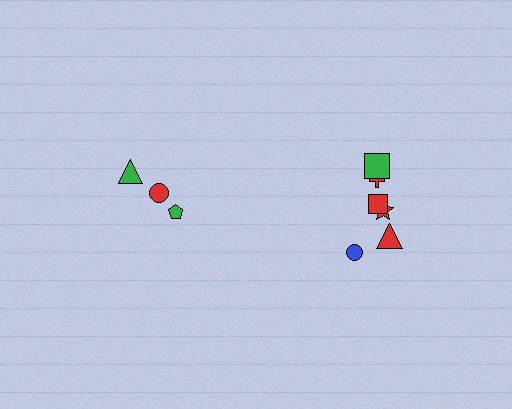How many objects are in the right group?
There are 6 objects.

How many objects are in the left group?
There are 3 objects.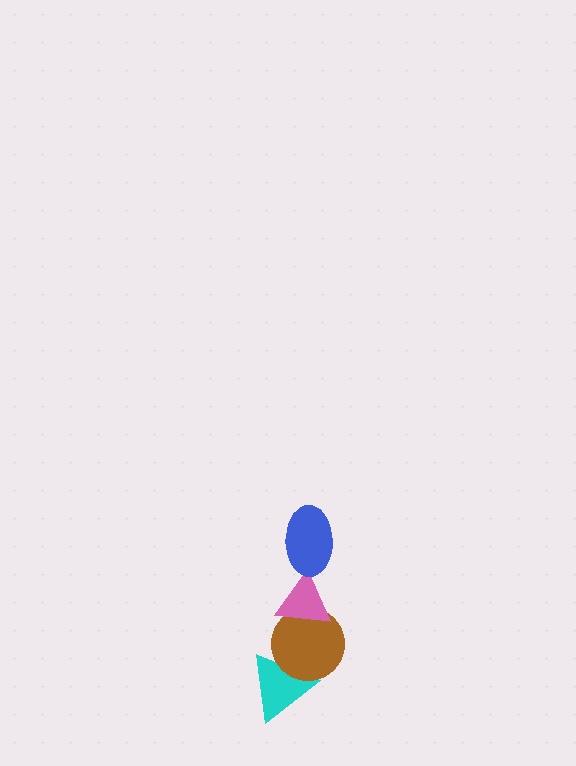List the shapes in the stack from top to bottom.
From top to bottom: the blue ellipse, the pink triangle, the brown circle, the cyan triangle.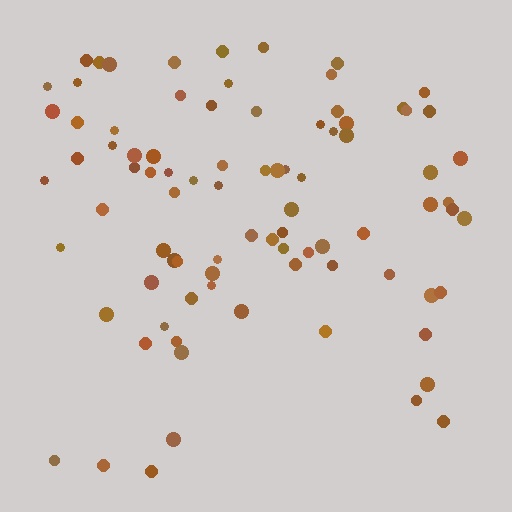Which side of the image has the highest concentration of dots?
The top.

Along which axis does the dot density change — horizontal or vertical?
Vertical.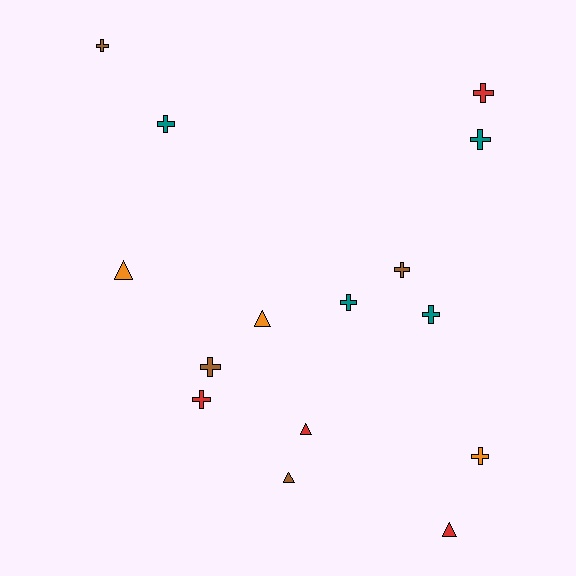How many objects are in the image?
There are 15 objects.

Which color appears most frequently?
Red, with 4 objects.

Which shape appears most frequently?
Cross, with 10 objects.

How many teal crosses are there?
There are 4 teal crosses.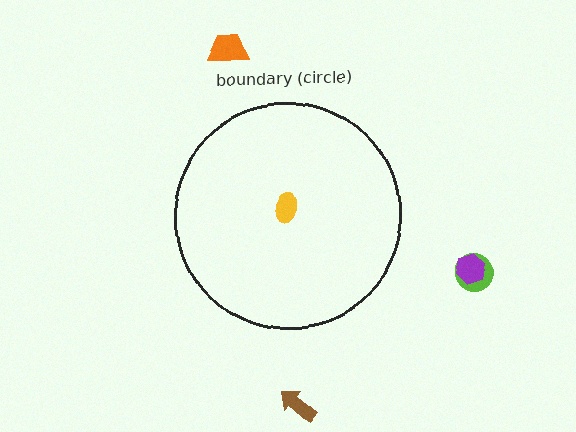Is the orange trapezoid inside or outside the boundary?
Outside.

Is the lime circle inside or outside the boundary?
Outside.